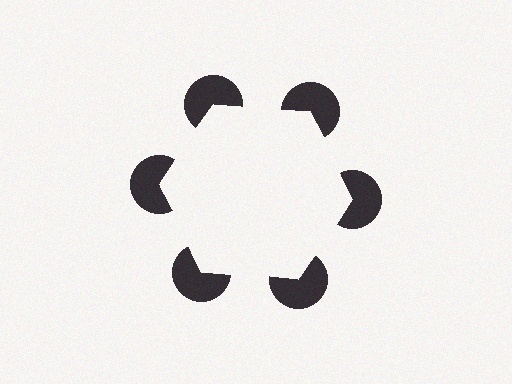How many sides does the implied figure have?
6 sides.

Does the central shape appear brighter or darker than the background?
It typically appears slightly brighter than the background, even though no actual brightness change is drawn.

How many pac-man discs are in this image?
There are 6 — one at each vertex of the illusory hexagon.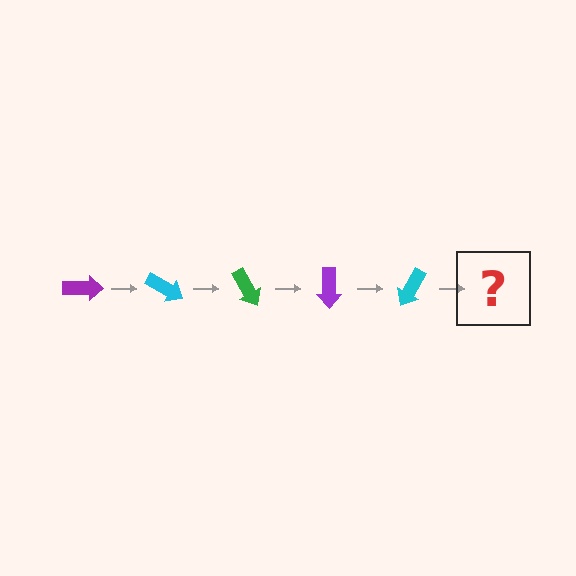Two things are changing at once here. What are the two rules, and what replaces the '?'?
The two rules are that it rotates 30 degrees each step and the color cycles through purple, cyan, and green. The '?' should be a green arrow, rotated 150 degrees from the start.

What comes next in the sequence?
The next element should be a green arrow, rotated 150 degrees from the start.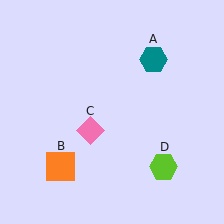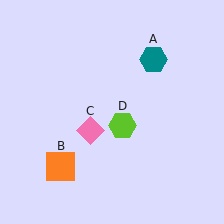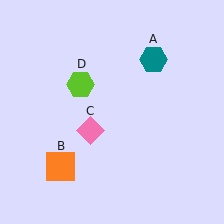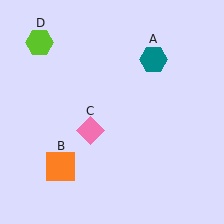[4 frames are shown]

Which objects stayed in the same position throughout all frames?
Teal hexagon (object A) and orange square (object B) and pink diamond (object C) remained stationary.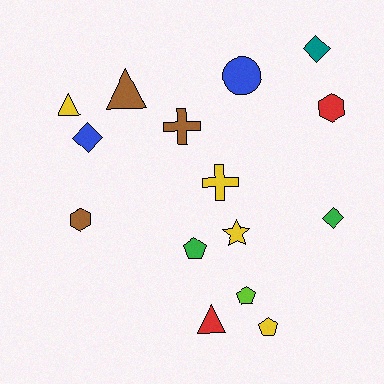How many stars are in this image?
There is 1 star.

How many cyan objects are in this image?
There are no cyan objects.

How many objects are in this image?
There are 15 objects.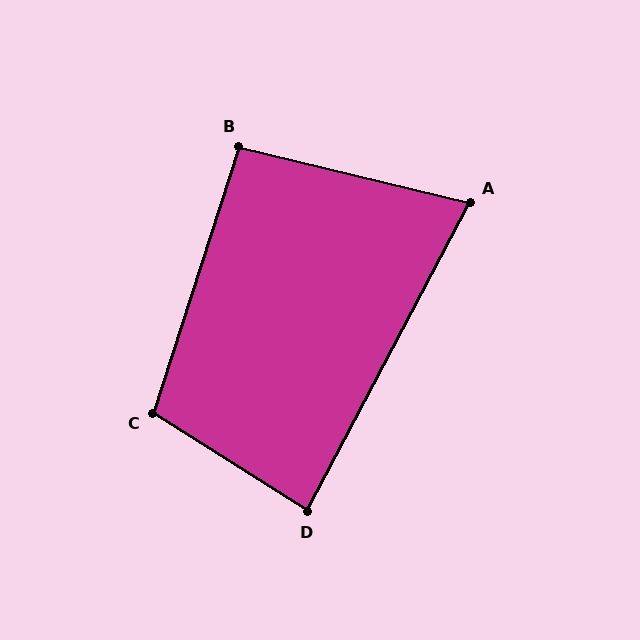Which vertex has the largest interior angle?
C, at approximately 104 degrees.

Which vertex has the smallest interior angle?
A, at approximately 76 degrees.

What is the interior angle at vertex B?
Approximately 94 degrees (approximately right).